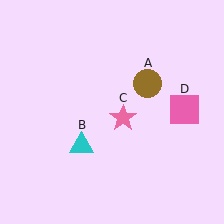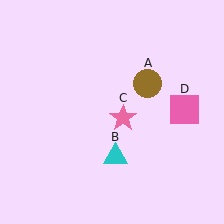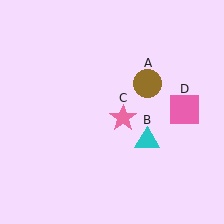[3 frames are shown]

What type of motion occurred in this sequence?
The cyan triangle (object B) rotated counterclockwise around the center of the scene.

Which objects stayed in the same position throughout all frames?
Brown circle (object A) and pink star (object C) and pink square (object D) remained stationary.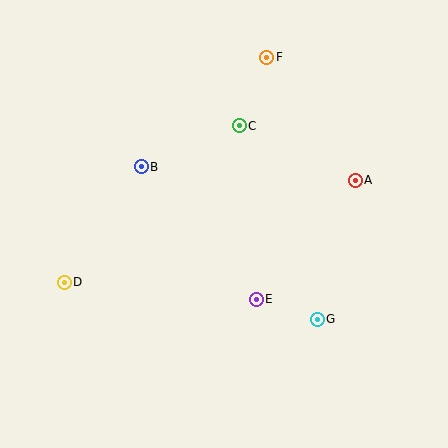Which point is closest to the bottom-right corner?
Point G is closest to the bottom-right corner.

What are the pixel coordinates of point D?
Point D is at (64, 282).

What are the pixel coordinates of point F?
Point F is at (267, 57).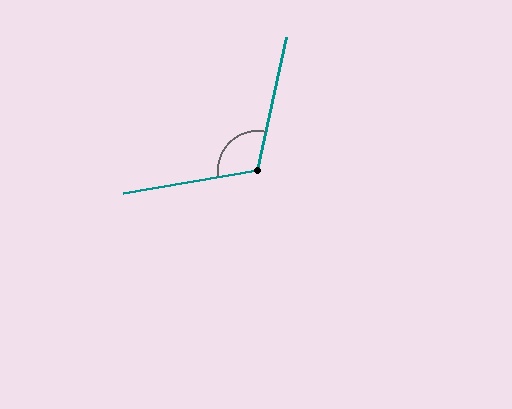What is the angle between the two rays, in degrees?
Approximately 112 degrees.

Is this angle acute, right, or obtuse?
It is obtuse.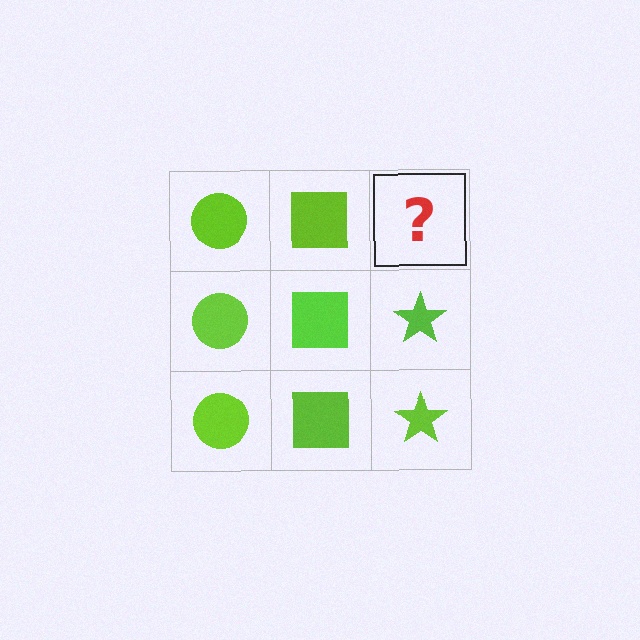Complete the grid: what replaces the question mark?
The question mark should be replaced with a lime star.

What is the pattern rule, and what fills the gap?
The rule is that each column has a consistent shape. The gap should be filled with a lime star.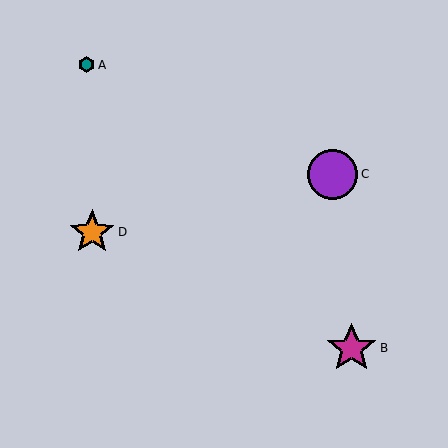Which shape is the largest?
The purple circle (labeled C) is the largest.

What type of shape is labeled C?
Shape C is a purple circle.